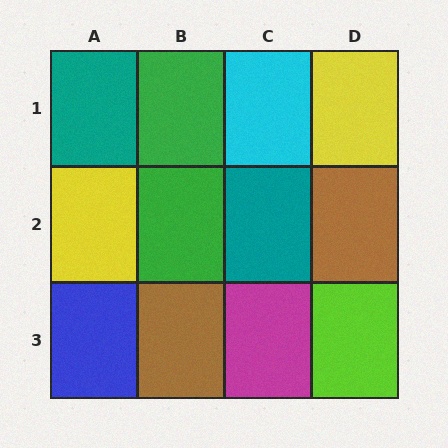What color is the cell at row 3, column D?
Lime.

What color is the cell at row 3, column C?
Magenta.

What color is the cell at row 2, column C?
Teal.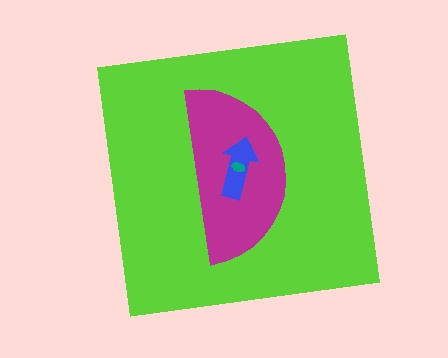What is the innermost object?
The teal ellipse.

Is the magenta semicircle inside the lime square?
Yes.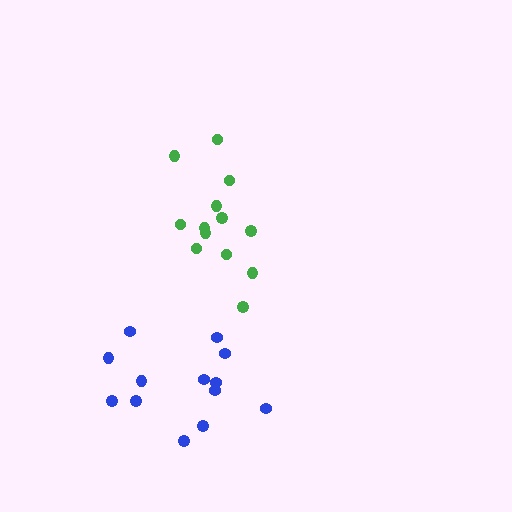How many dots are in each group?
Group 1: 13 dots, Group 2: 13 dots (26 total).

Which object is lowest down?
The blue cluster is bottommost.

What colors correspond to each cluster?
The clusters are colored: green, blue.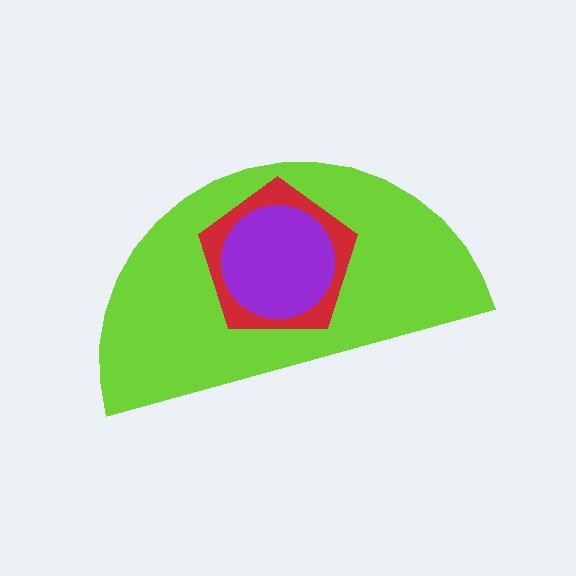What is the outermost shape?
The lime semicircle.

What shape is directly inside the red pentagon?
The purple circle.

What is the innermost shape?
The purple circle.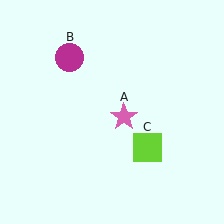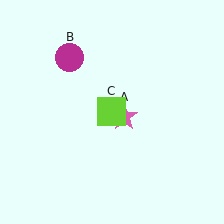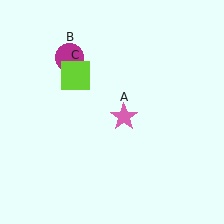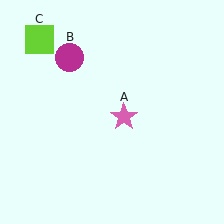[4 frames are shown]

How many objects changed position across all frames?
1 object changed position: lime square (object C).